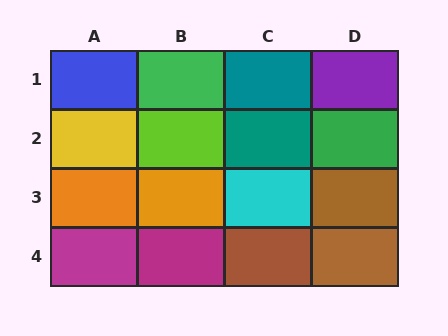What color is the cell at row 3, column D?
Brown.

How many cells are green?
2 cells are green.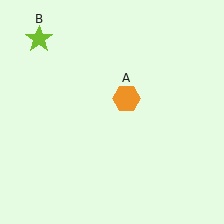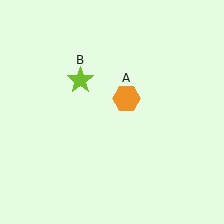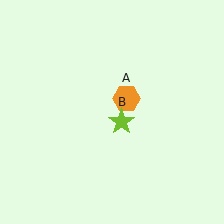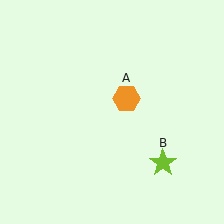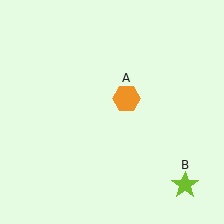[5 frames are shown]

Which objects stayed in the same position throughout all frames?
Orange hexagon (object A) remained stationary.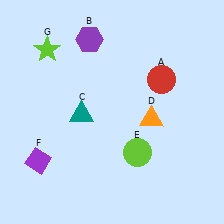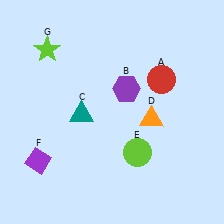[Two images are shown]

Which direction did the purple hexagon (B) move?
The purple hexagon (B) moved down.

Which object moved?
The purple hexagon (B) moved down.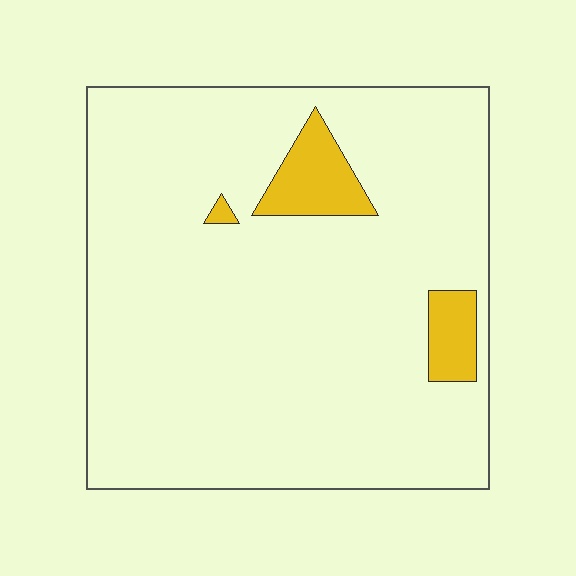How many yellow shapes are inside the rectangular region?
3.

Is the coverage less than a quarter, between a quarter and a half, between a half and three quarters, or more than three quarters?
Less than a quarter.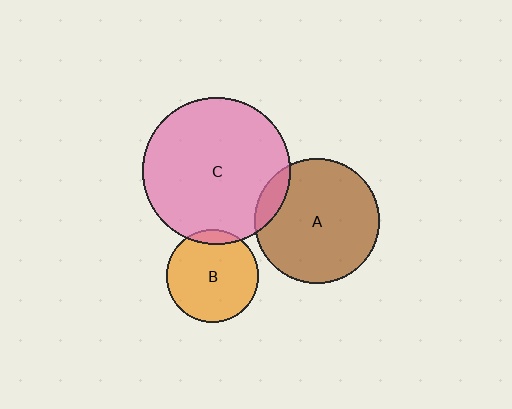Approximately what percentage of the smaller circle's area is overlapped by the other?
Approximately 10%.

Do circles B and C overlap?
Yes.